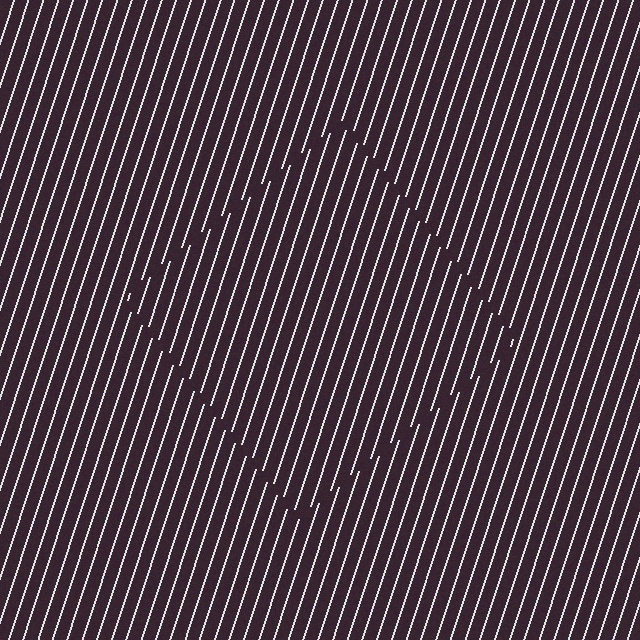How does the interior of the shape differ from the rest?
The interior of the shape contains the same grating, shifted by half a period — the contour is defined by the phase discontinuity where line-ends from the inner and outer gratings abut.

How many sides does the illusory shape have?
4 sides — the line-ends trace a square.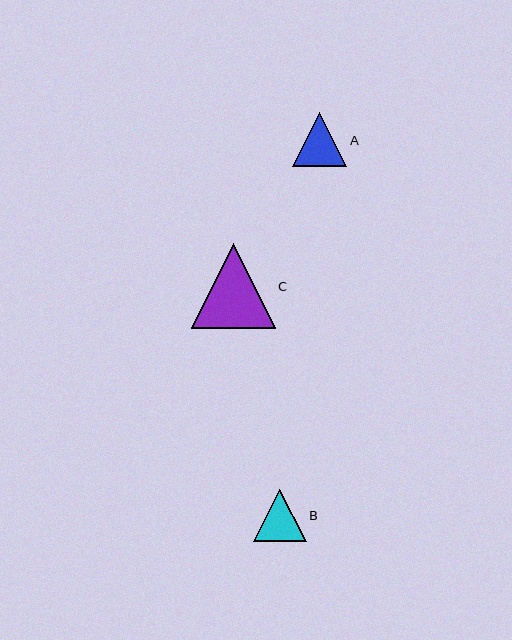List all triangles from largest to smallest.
From largest to smallest: C, A, B.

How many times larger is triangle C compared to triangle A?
Triangle C is approximately 1.6 times the size of triangle A.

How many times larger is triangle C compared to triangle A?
Triangle C is approximately 1.6 times the size of triangle A.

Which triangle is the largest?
Triangle C is the largest with a size of approximately 84 pixels.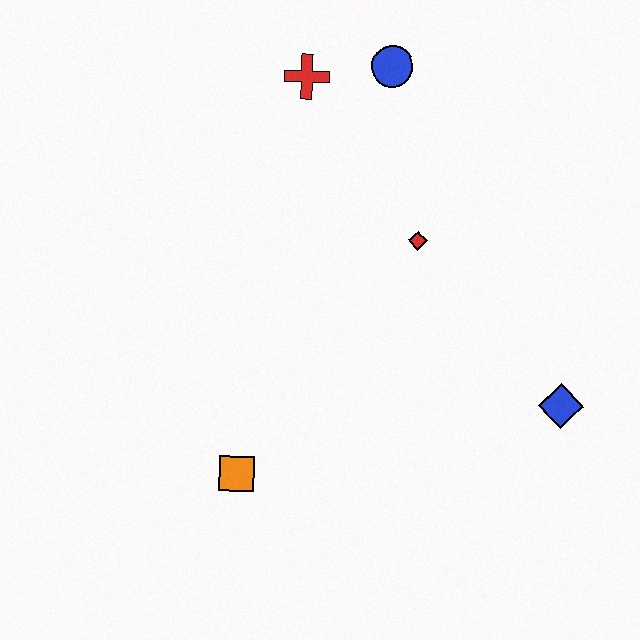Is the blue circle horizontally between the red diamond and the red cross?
Yes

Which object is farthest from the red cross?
The blue diamond is farthest from the red cross.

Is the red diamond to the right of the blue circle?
Yes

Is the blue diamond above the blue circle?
No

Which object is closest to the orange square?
The red diamond is closest to the orange square.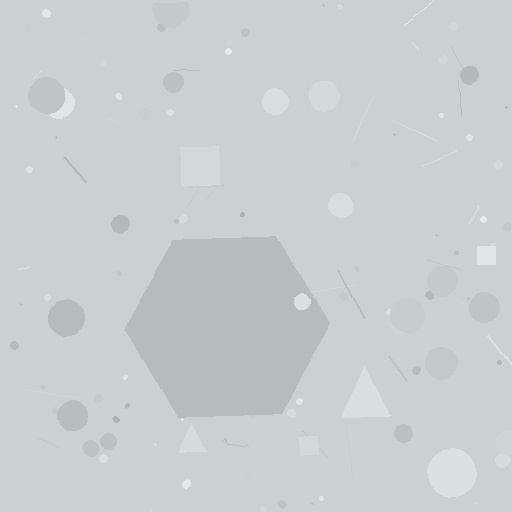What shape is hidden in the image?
A hexagon is hidden in the image.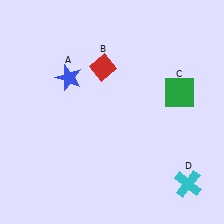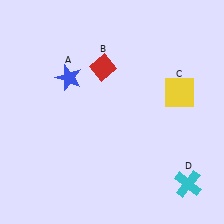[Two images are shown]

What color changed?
The square (C) changed from green in Image 1 to yellow in Image 2.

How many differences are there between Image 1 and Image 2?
There is 1 difference between the two images.